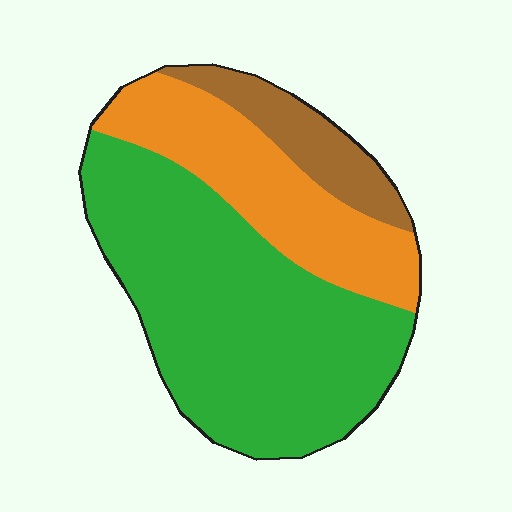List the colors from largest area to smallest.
From largest to smallest: green, orange, brown.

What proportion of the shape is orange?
Orange covers around 30% of the shape.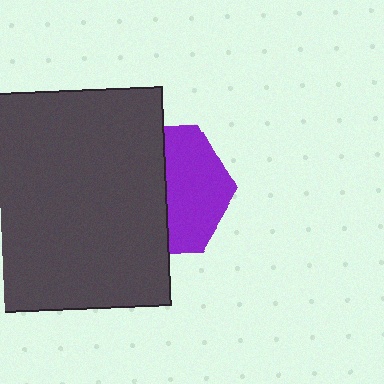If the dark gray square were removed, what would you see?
You would see the complete purple hexagon.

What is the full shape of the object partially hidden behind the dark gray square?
The partially hidden object is a purple hexagon.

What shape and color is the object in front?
The object in front is a dark gray square.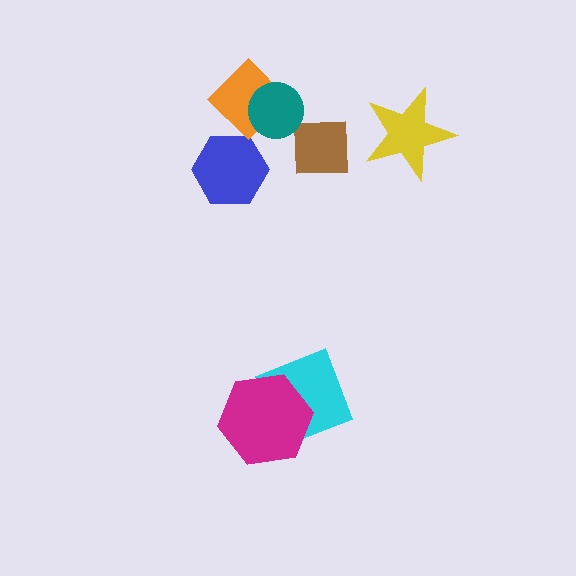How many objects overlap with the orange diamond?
1 object overlaps with the orange diamond.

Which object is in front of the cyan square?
The magenta hexagon is in front of the cyan square.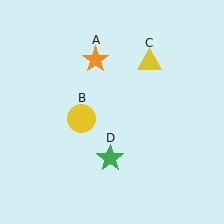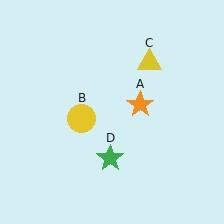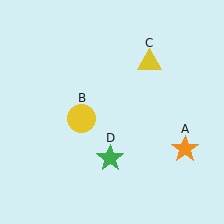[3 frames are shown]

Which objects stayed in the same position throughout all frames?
Yellow circle (object B) and yellow triangle (object C) and green star (object D) remained stationary.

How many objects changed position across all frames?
1 object changed position: orange star (object A).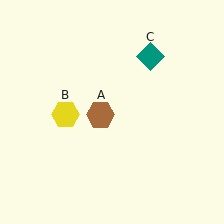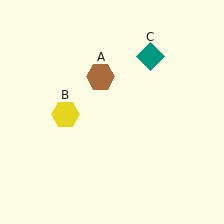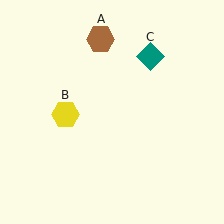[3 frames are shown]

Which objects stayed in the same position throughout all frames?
Yellow hexagon (object B) and teal diamond (object C) remained stationary.